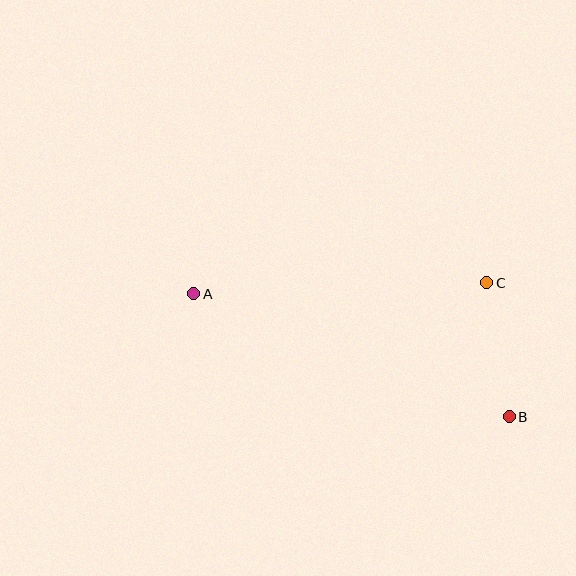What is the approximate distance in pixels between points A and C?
The distance between A and C is approximately 293 pixels.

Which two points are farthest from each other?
Points A and B are farthest from each other.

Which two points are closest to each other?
Points B and C are closest to each other.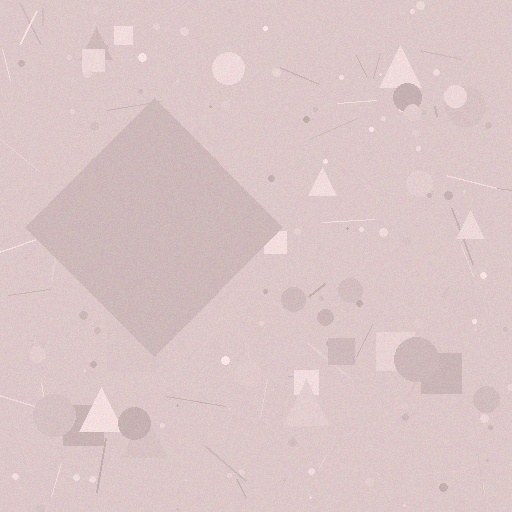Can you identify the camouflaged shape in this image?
The camouflaged shape is a diamond.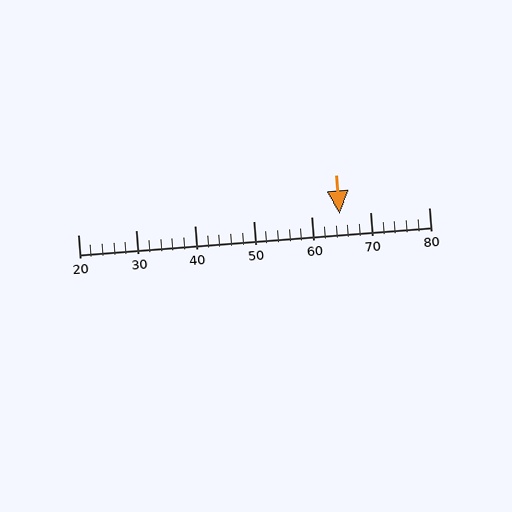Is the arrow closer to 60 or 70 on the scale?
The arrow is closer to 60.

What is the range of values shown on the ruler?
The ruler shows values from 20 to 80.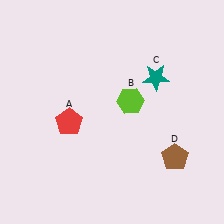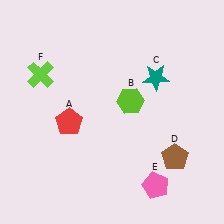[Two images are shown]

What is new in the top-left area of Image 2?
A lime cross (F) was added in the top-left area of Image 2.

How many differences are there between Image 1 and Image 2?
There are 2 differences between the two images.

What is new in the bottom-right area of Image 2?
A pink pentagon (E) was added in the bottom-right area of Image 2.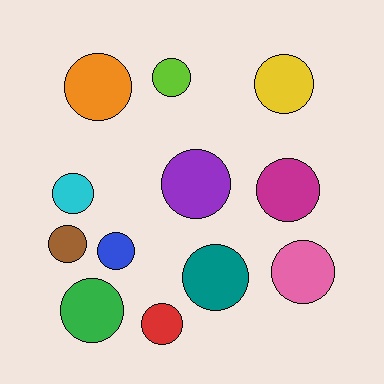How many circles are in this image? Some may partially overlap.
There are 12 circles.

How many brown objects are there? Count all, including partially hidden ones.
There is 1 brown object.